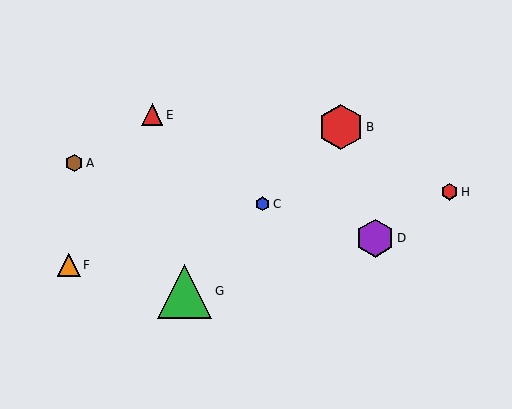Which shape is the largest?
The green triangle (labeled G) is the largest.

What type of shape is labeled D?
Shape D is a purple hexagon.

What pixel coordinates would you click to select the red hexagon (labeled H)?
Click at (450, 192) to select the red hexagon H.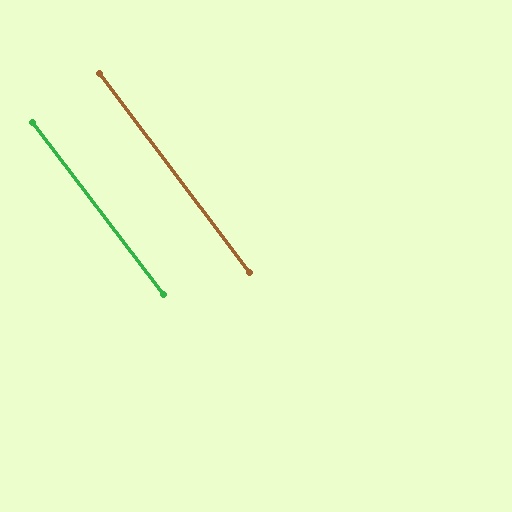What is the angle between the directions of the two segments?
Approximately 0 degrees.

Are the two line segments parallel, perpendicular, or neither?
Parallel — their directions differ by only 0.3°.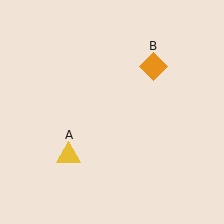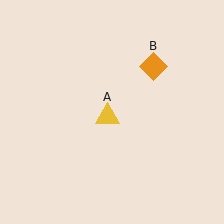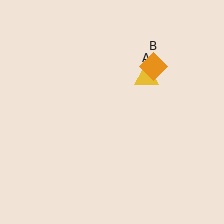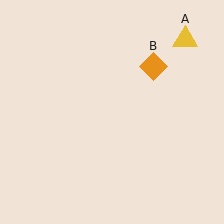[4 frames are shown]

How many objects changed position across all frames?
1 object changed position: yellow triangle (object A).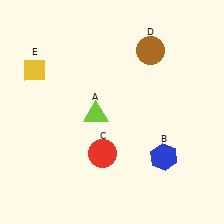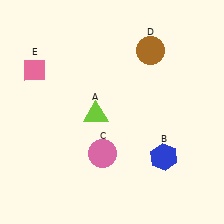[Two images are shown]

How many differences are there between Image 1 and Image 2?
There are 2 differences between the two images.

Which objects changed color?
C changed from red to pink. E changed from yellow to pink.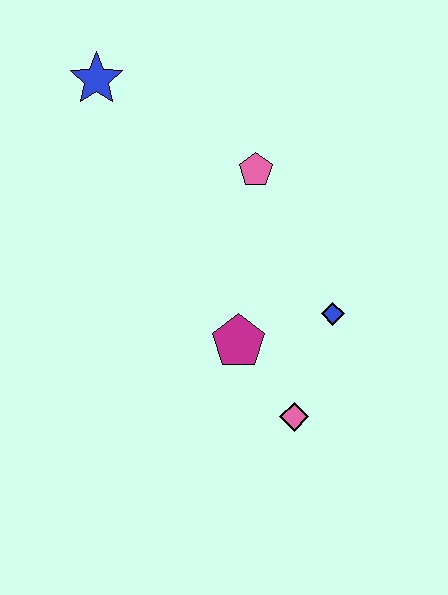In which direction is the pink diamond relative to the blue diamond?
The pink diamond is below the blue diamond.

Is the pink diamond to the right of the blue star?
Yes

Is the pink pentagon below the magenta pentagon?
No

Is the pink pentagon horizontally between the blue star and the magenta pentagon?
No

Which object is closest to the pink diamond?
The magenta pentagon is closest to the pink diamond.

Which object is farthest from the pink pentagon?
The pink diamond is farthest from the pink pentagon.